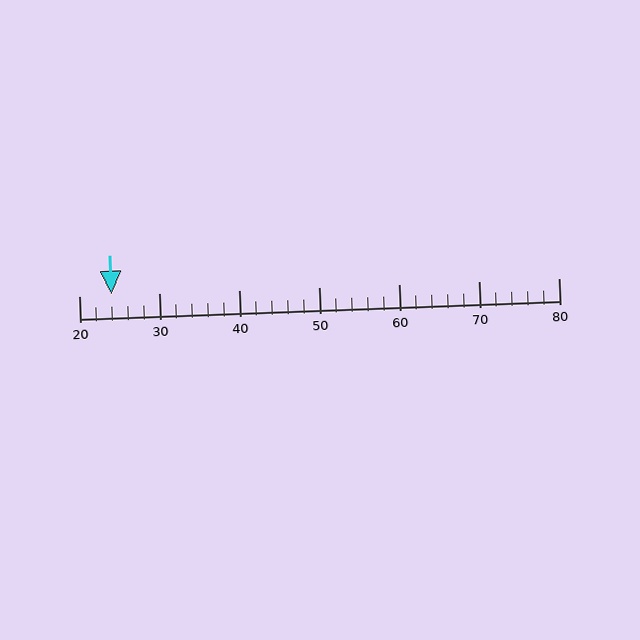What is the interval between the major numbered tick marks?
The major tick marks are spaced 10 units apart.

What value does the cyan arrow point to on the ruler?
The cyan arrow points to approximately 24.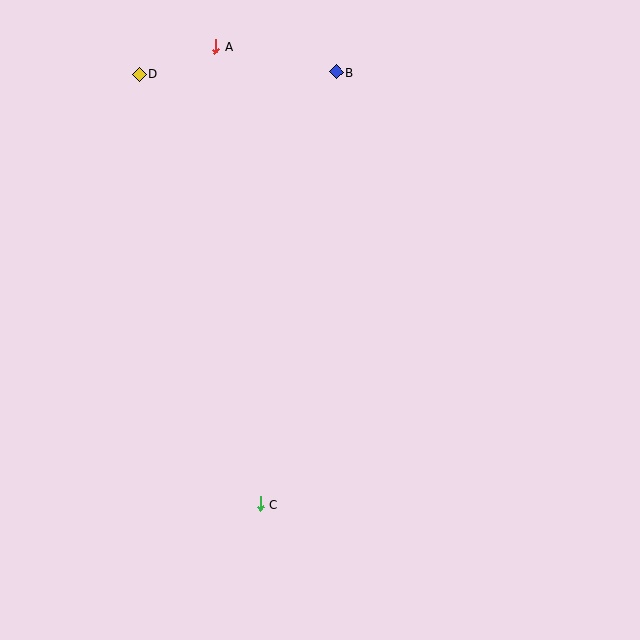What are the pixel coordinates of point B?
Point B is at (336, 72).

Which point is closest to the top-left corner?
Point D is closest to the top-left corner.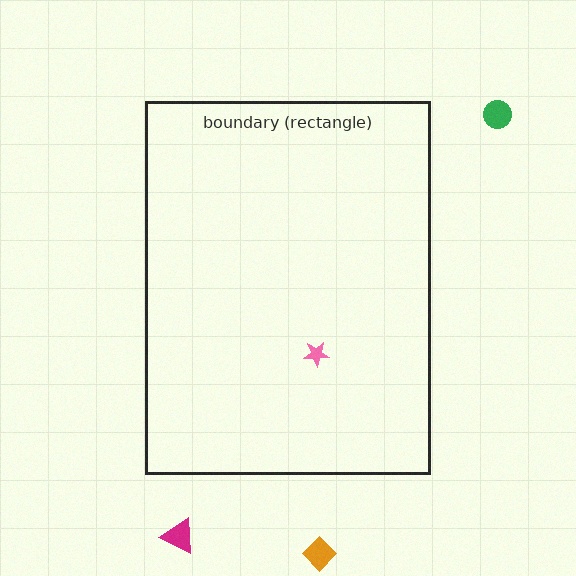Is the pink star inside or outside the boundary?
Inside.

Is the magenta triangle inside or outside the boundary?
Outside.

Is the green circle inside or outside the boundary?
Outside.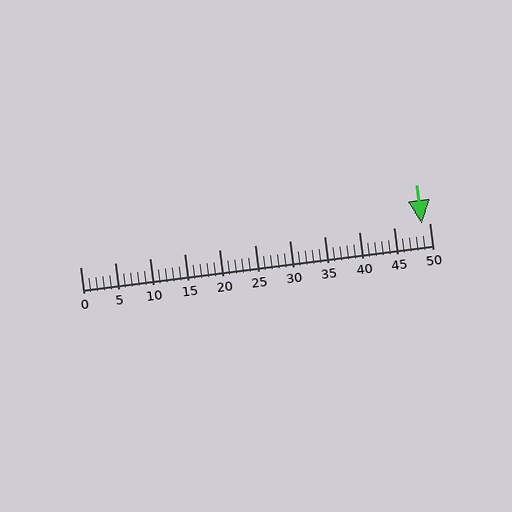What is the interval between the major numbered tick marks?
The major tick marks are spaced 5 units apart.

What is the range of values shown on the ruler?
The ruler shows values from 0 to 50.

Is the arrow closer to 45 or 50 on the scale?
The arrow is closer to 50.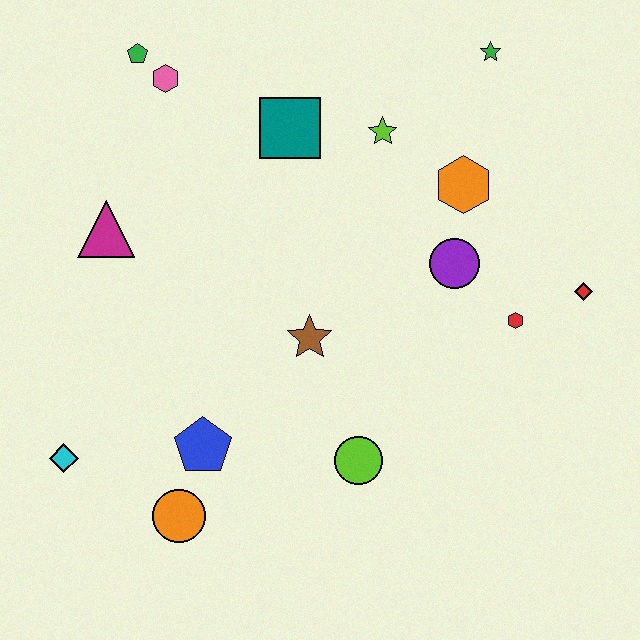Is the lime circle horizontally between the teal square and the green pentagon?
No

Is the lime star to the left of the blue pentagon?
No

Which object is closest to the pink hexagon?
The green pentagon is closest to the pink hexagon.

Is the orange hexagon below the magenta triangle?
No